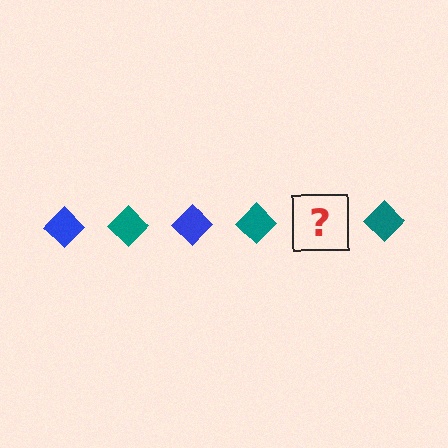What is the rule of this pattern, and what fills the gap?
The rule is that the pattern cycles through blue, teal diamonds. The gap should be filled with a blue diamond.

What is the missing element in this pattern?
The missing element is a blue diamond.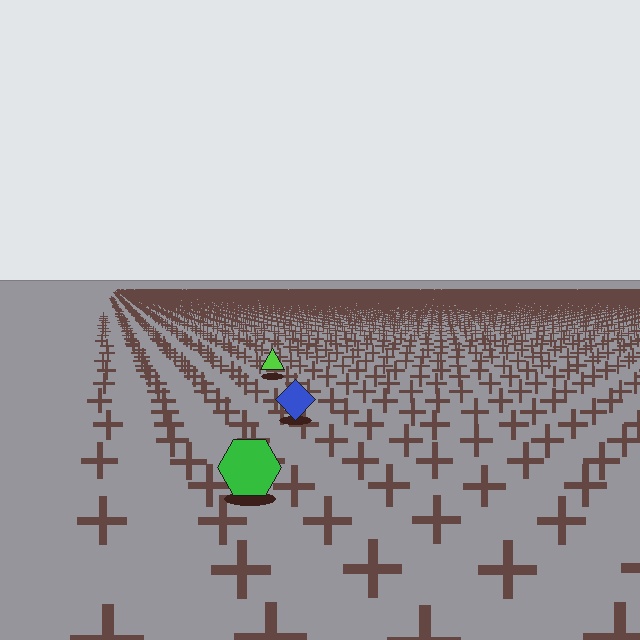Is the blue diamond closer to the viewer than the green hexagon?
No. The green hexagon is closer — you can tell from the texture gradient: the ground texture is coarser near it.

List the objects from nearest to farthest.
From nearest to farthest: the green hexagon, the blue diamond, the lime triangle.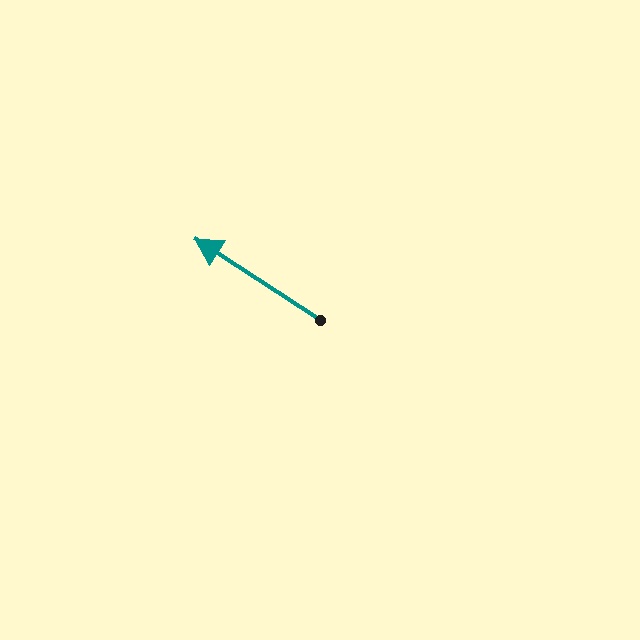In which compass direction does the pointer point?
Northwest.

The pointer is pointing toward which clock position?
Roughly 10 o'clock.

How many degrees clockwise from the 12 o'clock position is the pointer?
Approximately 303 degrees.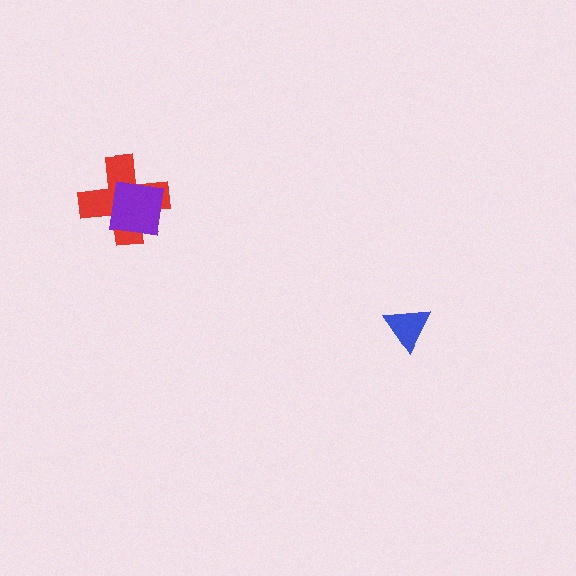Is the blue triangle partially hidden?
No, no other shape covers it.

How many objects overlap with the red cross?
1 object overlaps with the red cross.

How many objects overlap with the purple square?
1 object overlaps with the purple square.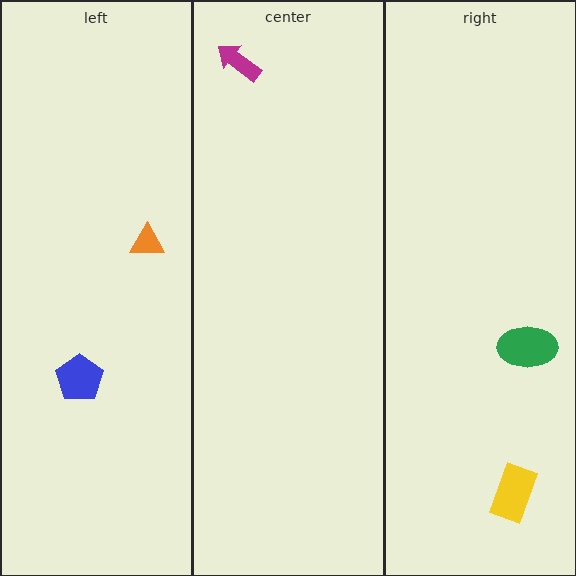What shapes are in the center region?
The magenta arrow.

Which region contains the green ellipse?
The right region.